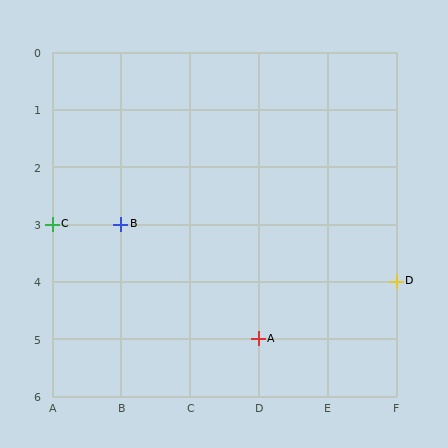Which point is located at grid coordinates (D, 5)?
Point A is at (D, 5).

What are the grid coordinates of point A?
Point A is at grid coordinates (D, 5).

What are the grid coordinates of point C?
Point C is at grid coordinates (A, 3).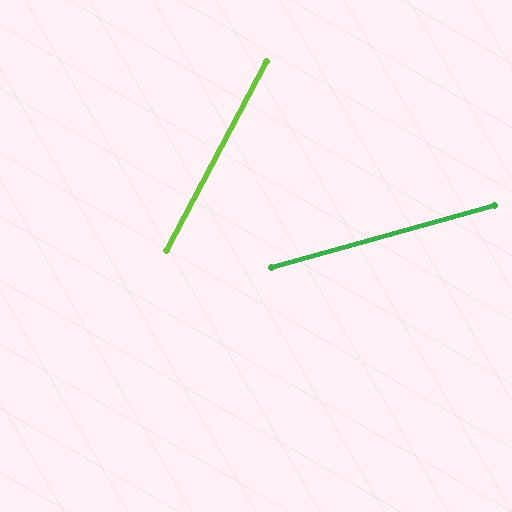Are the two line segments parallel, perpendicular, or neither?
Neither parallel nor perpendicular — they differ by about 47°.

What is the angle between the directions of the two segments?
Approximately 47 degrees.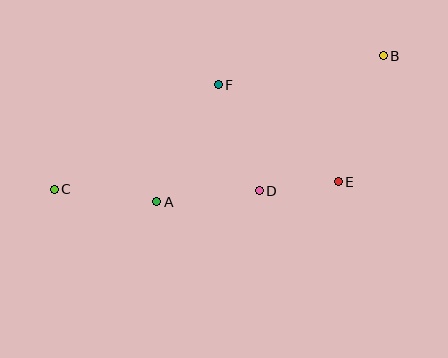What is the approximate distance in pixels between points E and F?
The distance between E and F is approximately 155 pixels.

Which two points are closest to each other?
Points D and E are closest to each other.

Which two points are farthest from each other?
Points B and C are farthest from each other.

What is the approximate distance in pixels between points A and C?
The distance between A and C is approximately 103 pixels.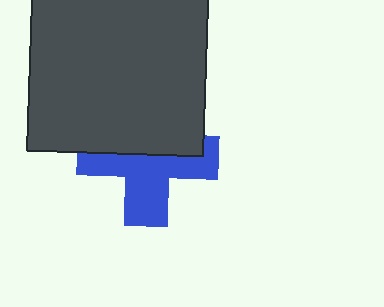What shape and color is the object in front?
The object in front is a dark gray square.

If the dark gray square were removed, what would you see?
You would see the complete blue cross.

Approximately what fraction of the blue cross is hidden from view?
Roughly 47% of the blue cross is hidden behind the dark gray square.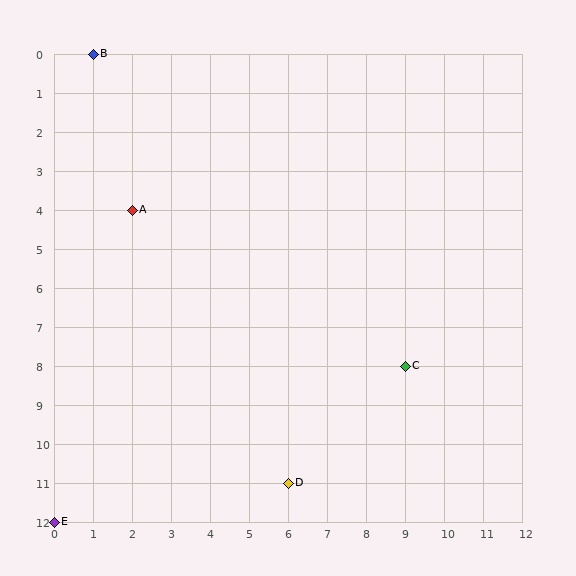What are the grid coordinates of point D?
Point D is at grid coordinates (6, 11).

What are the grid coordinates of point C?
Point C is at grid coordinates (9, 8).